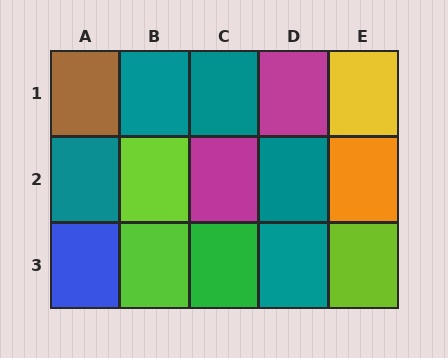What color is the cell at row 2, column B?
Lime.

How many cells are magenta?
2 cells are magenta.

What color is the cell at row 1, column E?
Yellow.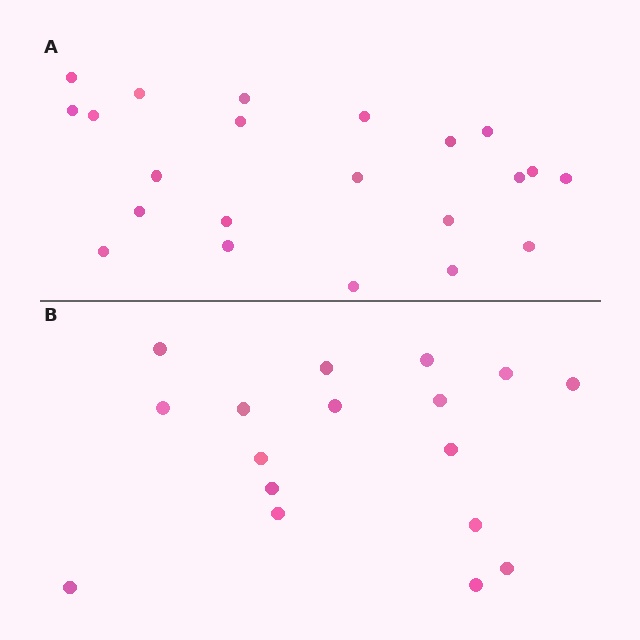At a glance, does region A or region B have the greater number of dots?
Region A (the top region) has more dots.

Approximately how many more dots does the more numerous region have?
Region A has about 5 more dots than region B.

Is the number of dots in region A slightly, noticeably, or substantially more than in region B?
Region A has noticeably more, but not dramatically so. The ratio is roughly 1.3 to 1.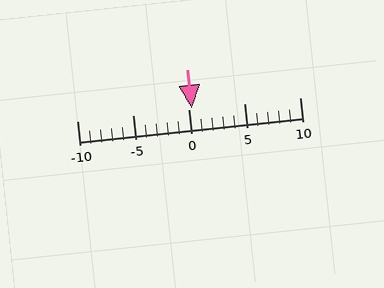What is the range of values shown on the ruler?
The ruler shows values from -10 to 10.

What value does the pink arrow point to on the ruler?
The pink arrow points to approximately 0.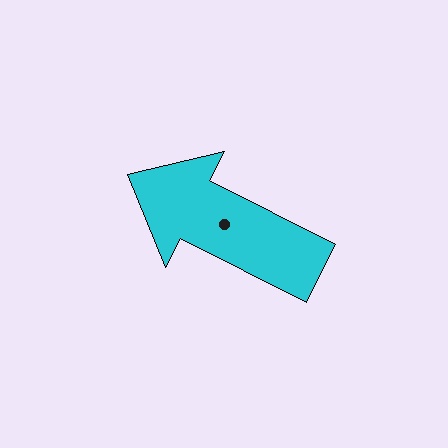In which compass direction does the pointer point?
Northwest.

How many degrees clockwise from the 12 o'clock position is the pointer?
Approximately 297 degrees.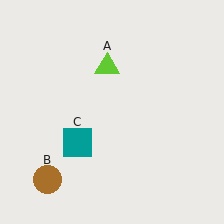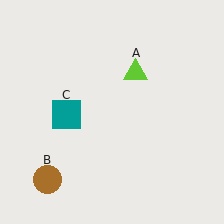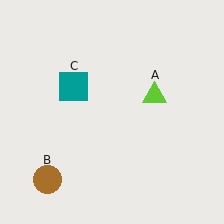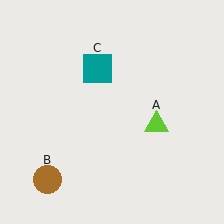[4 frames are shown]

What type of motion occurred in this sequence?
The lime triangle (object A), teal square (object C) rotated clockwise around the center of the scene.